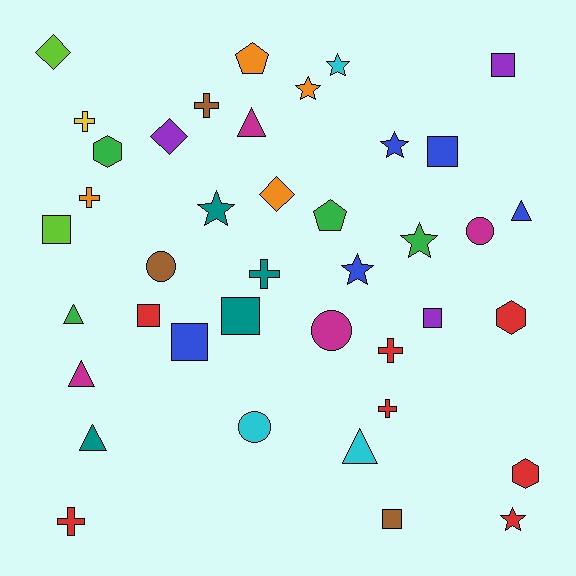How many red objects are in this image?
There are 7 red objects.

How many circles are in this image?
There are 4 circles.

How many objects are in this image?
There are 40 objects.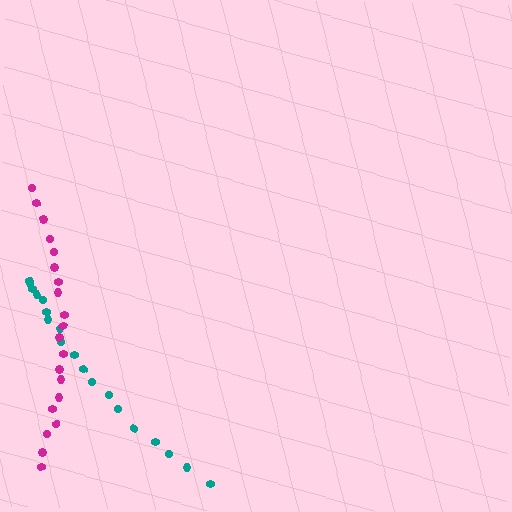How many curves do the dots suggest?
There are 2 distinct paths.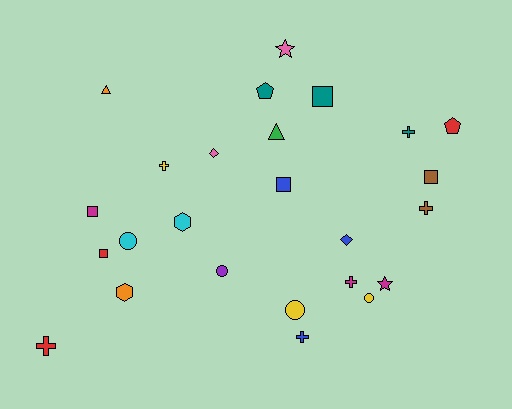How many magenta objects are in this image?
There are 3 magenta objects.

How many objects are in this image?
There are 25 objects.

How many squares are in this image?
There are 5 squares.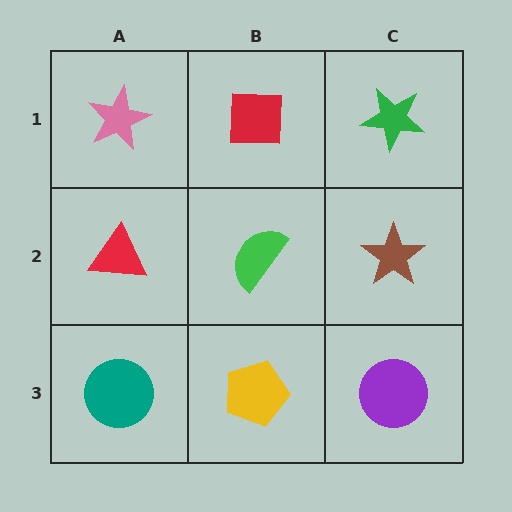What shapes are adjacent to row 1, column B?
A green semicircle (row 2, column B), a pink star (row 1, column A), a green star (row 1, column C).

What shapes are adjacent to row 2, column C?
A green star (row 1, column C), a purple circle (row 3, column C), a green semicircle (row 2, column B).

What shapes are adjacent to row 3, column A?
A red triangle (row 2, column A), a yellow pentagon (row 3, column B).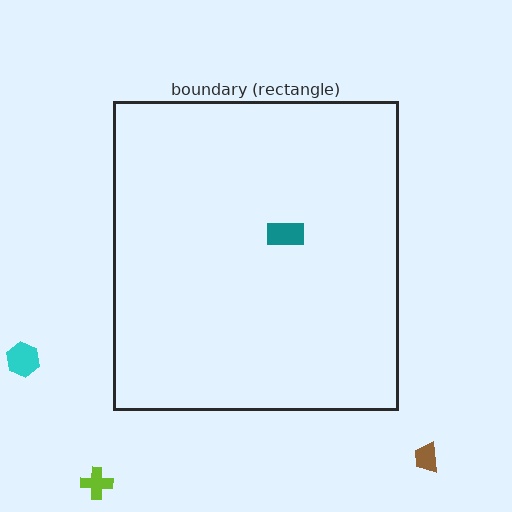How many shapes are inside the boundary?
1 inside, 3 outside.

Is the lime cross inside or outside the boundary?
Outside.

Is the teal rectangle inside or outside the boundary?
Inside.